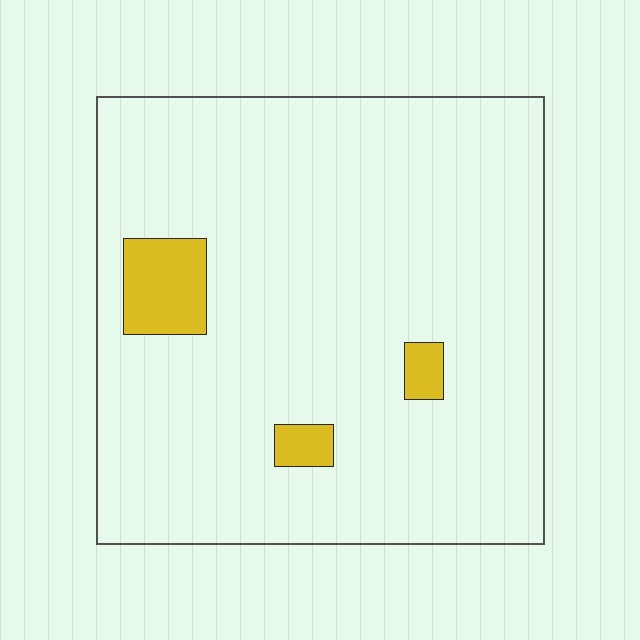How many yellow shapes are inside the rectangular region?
3.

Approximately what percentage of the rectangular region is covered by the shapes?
Approximately 5%.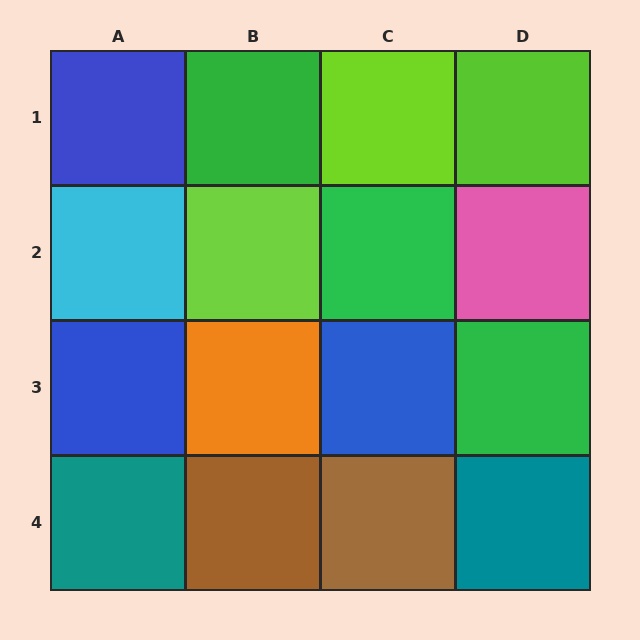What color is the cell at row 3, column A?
Blue.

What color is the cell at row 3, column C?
Blue.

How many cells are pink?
1 cell is pink.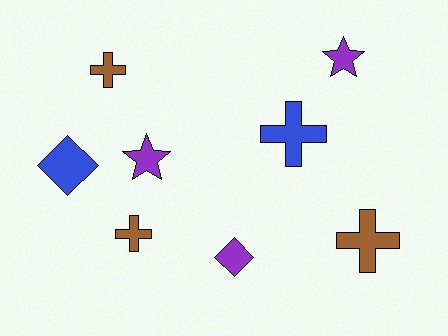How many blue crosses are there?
There is 1 blue cross.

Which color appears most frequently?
Purple, with 3 objects.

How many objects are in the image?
There are 8 objects.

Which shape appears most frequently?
Cross, with 4 objects.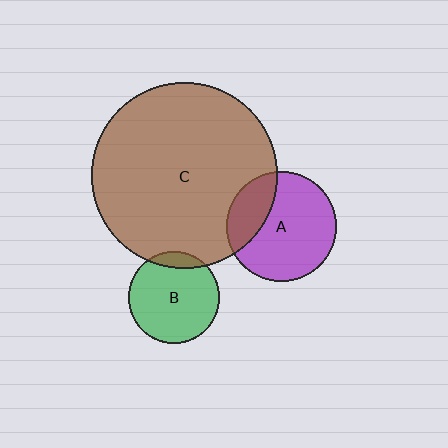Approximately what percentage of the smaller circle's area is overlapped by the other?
Approximately 25%.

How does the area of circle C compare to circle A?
Approximately 2.9 times.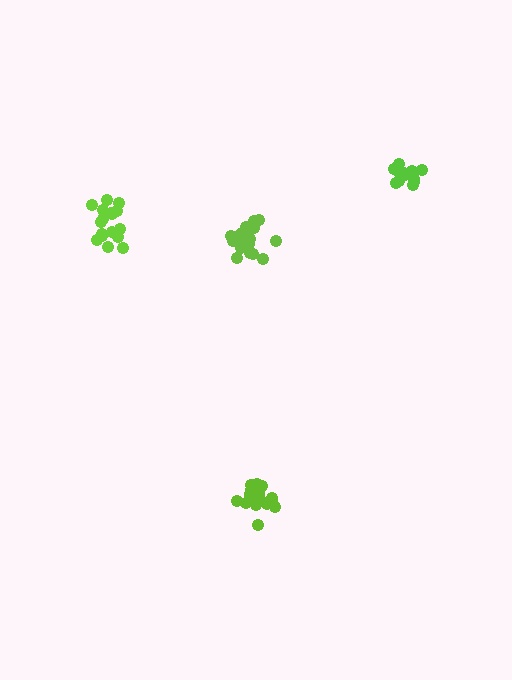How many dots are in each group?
Group 1: 17 dots, Group 2: 17 dots, Group 3: 12 dots, Group 4: 18 dots (64 total).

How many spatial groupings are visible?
There are 4 spatial groupings.